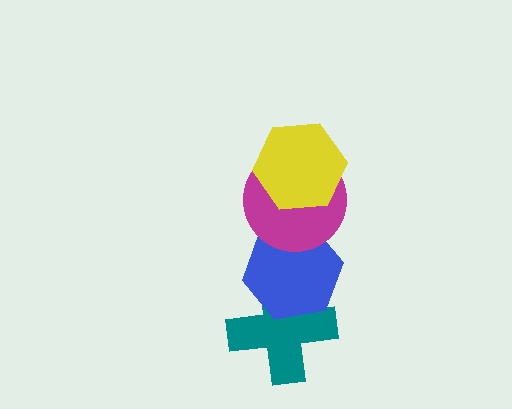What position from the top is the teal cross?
The teal cross is 4th from the top.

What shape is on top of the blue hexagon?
The magenta circle is on top of the blue hexagon.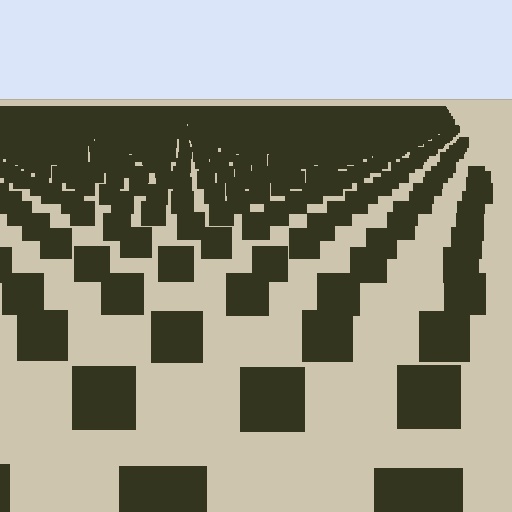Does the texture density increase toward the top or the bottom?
Density increases toward the top.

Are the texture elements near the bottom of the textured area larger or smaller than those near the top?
Larger. Near the bottom, elements are closer to the viewer and appear at a bigger on-screen size.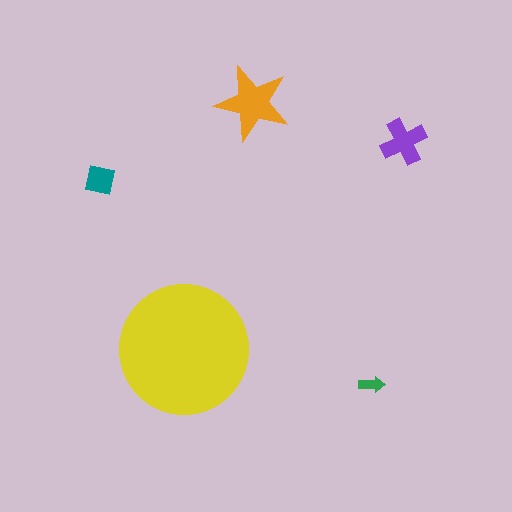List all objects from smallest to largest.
The green arrow, the teal square, the purple cross, the orange star, the yellow circle.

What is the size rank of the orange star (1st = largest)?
2nd.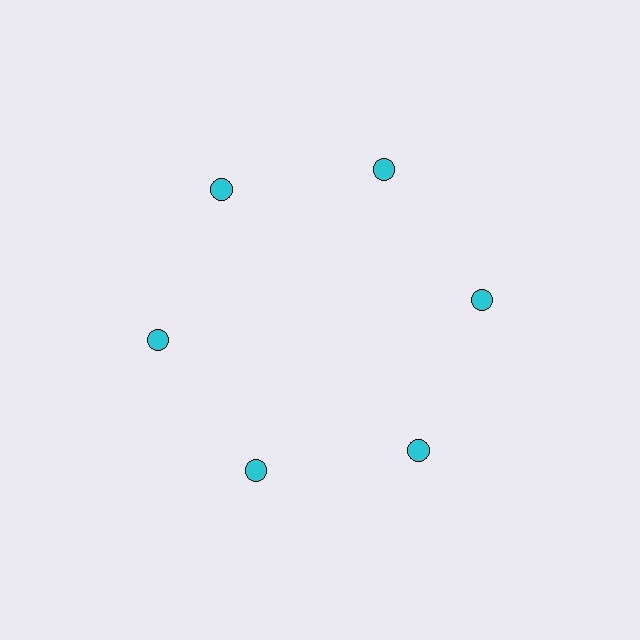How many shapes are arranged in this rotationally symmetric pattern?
There are 6 shapes, arranged in 6 groups of 1.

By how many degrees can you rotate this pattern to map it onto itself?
The pattern maps onto itself every 60 degrees of rotation.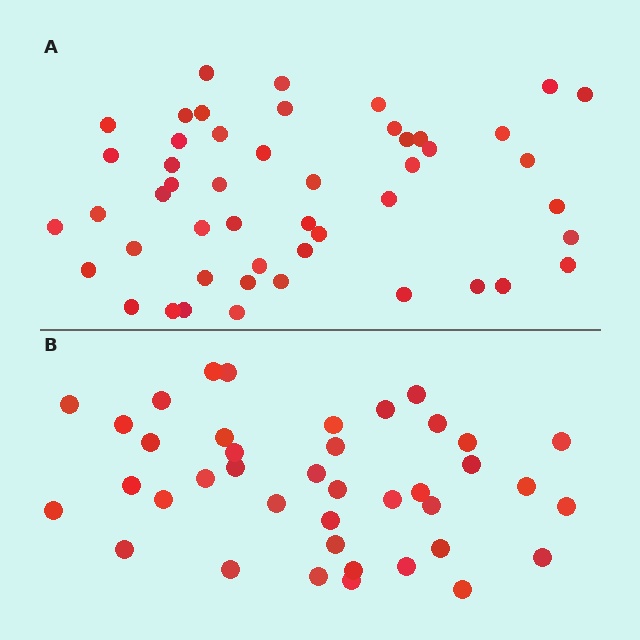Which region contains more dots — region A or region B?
Region A (the top region) has more dots.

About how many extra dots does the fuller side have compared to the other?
Region A has roughly 8 or so more dots than region B.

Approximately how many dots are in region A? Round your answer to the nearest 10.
About 50 dots. (The exact count is 49, which rounds to 50.)